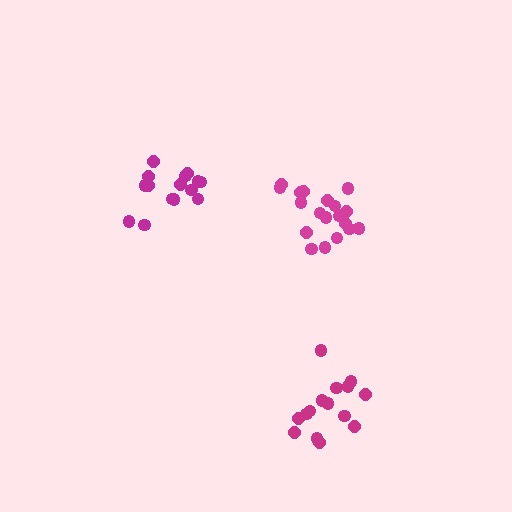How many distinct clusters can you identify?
There are 3 distinct clusters.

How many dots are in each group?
Group 1: 15 dots, Group 2: 15 dots, Group 3: 19 dots (49 total).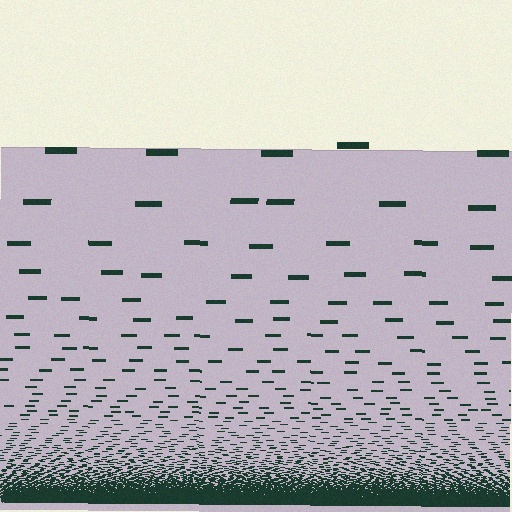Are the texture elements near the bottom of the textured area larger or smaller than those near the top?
Smaller. The gradient is inverted — elements near the bottom are smaller and denser.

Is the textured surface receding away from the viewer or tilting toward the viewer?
The surface appears to tilt toward the viewer. Texture elements get larger and sparser toward the top.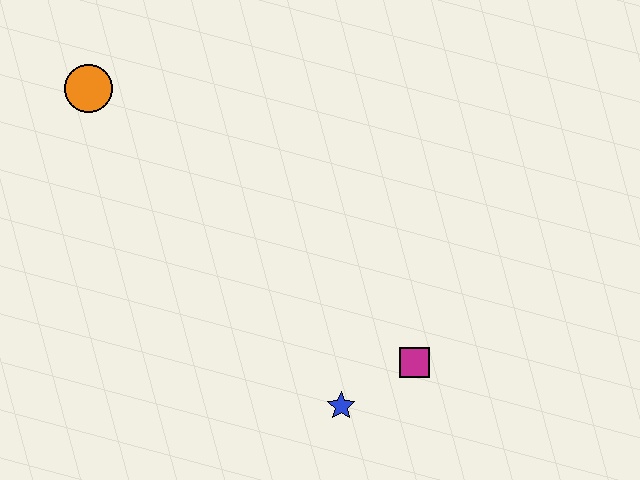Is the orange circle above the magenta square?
Yes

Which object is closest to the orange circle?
The blue star is closest to the orange circle.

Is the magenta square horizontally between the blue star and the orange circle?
No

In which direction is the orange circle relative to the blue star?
The orange circle is above the blue star.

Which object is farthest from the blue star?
The orange circle is farthest from the blue star.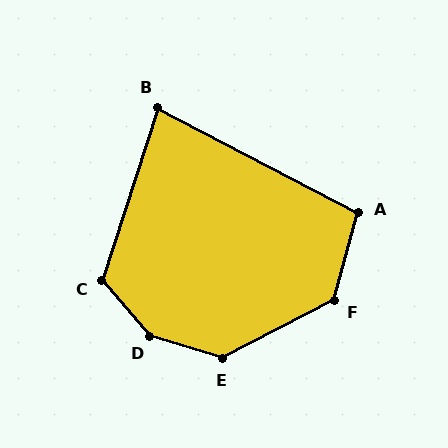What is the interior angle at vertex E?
Approximately 136 degrees (obtuse).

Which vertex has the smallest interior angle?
B, at approximately 80 degrees.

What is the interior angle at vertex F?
Approximately 132 degrees (obtuse).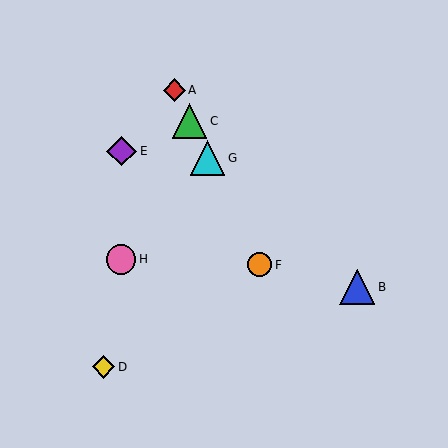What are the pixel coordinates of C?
Object C is at (189, 121).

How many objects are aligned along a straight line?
4 objects (A, C, F, G) are aligned along a straight line.